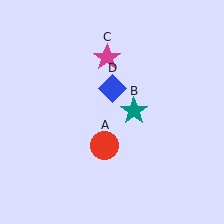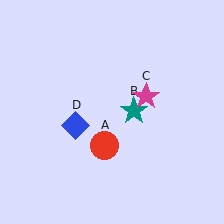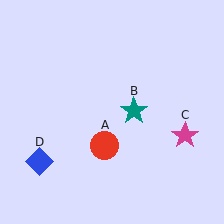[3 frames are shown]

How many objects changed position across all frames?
2 objects changed position: magenta star (object C), blue diamond (object D).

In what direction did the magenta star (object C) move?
The magenta star (object C) moved down and to the right.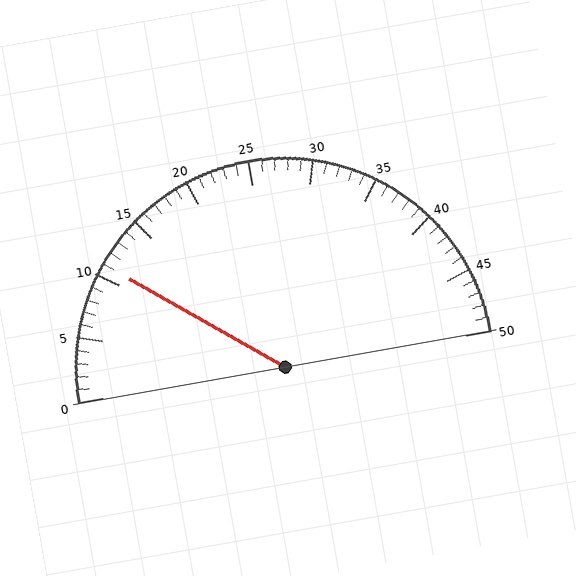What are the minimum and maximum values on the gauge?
The gauge ranges from 0 to 50.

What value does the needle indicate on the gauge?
The needle indicates approximately 11.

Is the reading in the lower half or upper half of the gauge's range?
The reading is in the lower half of the range (0 to 50).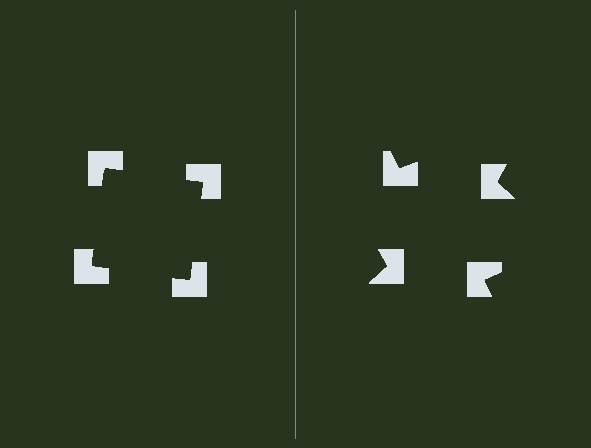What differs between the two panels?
The notched squares are positioned identically on both sides; only the wedge orientations differ. On the left they align to a square; on the right they are misaligned.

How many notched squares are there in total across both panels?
8 — 4 on each side.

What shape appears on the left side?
An illusory square.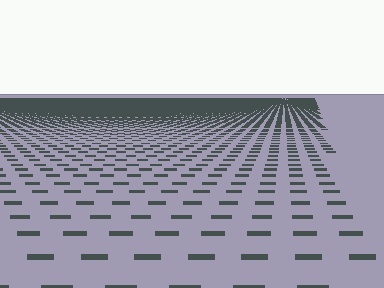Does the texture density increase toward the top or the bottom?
Density increases toward the top.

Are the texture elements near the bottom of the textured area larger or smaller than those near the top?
Larger. Near the bottom, elements are closer to the viewer and appear at a bigger on-screen size.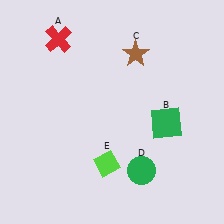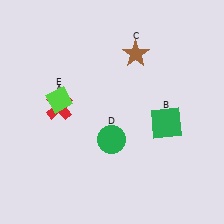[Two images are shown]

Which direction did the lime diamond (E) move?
The lime diamond (E) moved up.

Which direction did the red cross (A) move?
The red cross (A) moved down.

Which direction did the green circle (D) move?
The green circle (D) moved up.